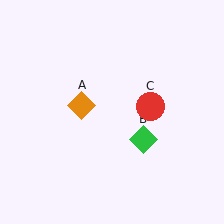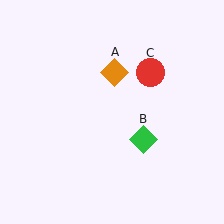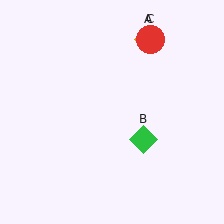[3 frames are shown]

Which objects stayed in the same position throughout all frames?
Green diamond (object B) remained stationary.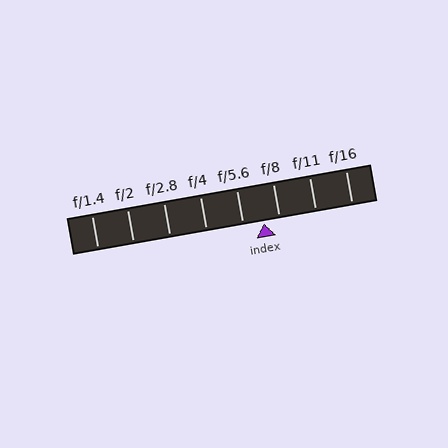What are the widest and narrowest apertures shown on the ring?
The widest aperture shown is f/1.4 and the narrowest is f/16.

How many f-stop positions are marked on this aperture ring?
There are 8 f-stop positions marked.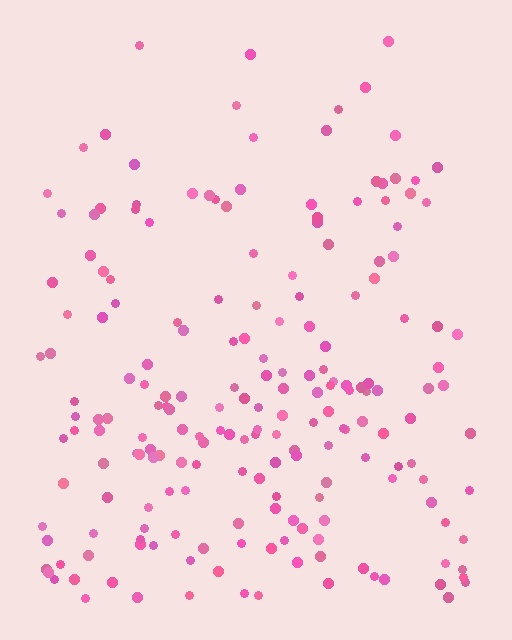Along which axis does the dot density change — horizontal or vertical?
Vertical.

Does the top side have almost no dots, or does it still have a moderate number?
Still a moderate number, just noticeably fewer than the bottom.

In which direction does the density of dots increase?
From top to bottom, with the bottom side densest.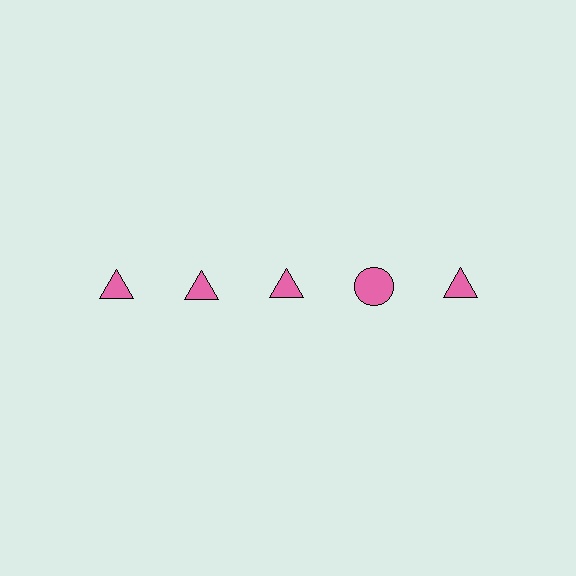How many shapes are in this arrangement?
There are 5 shapes arranged in a grid pattern.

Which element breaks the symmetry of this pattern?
The pink circle in the top row, second from right column breaks the symmetry. All other shapes are pink triangles.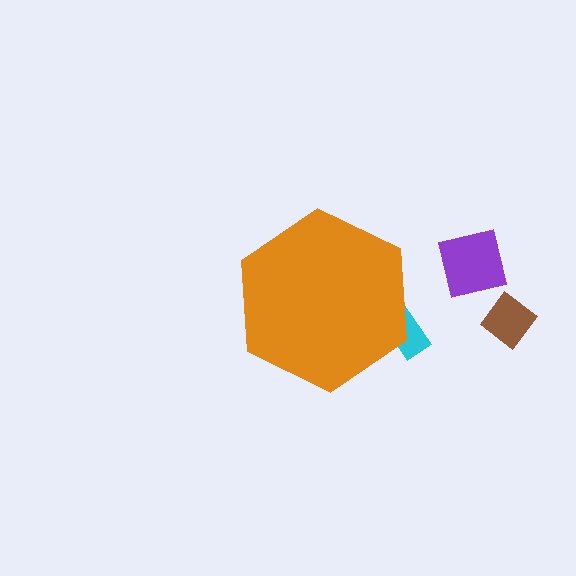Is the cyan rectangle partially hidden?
Yes, the cyan rectangle is partially hidden behind the orange hexagon.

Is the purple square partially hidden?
No, the purple square is fully visible.